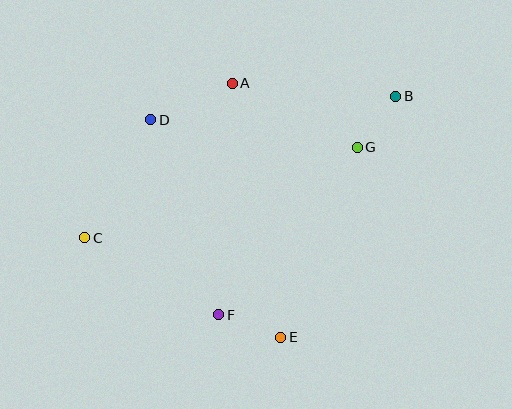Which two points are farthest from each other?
Points B and C are farthest from each other.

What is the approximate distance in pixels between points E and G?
The distance between E and G is approximately 205 pixels.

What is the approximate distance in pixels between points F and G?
The distance between F and G is approximately 218 pixels.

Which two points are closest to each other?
Points B and G are closest to each other.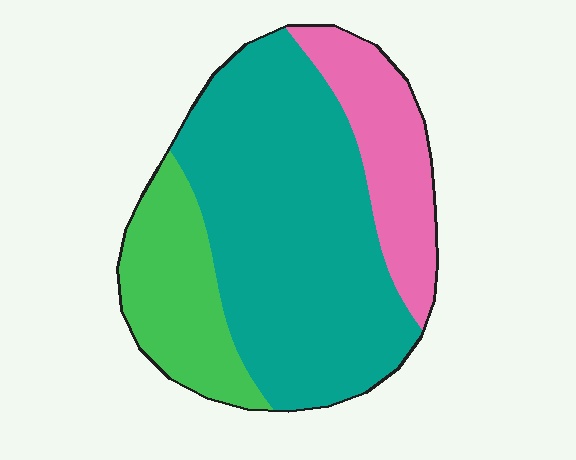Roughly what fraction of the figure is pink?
Pink takes up about one fifth (1/5) of the figure.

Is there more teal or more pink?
Teal.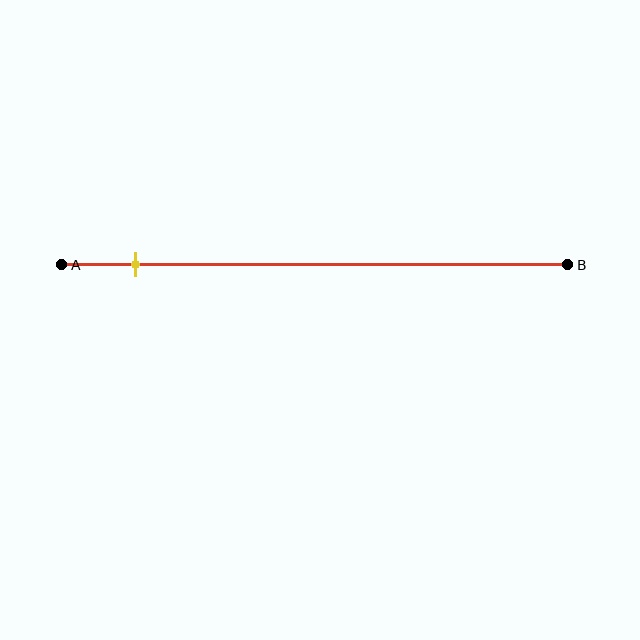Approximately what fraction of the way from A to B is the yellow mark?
The yellow mark is approximately 15% of the way from A to B.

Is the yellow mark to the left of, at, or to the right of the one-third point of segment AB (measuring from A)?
The yellow mark is to the left of the one-third point of segment AB.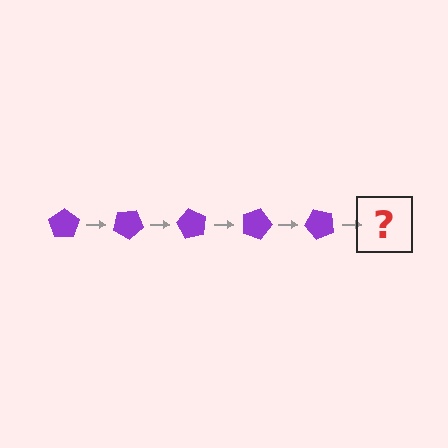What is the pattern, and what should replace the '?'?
The pattern is that the pentagon rotates 30 degrees each step. The '?' should be a purple pentagon rotated 150 degrees.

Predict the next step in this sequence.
The next step is a purple pentagon rotated 150 degrees.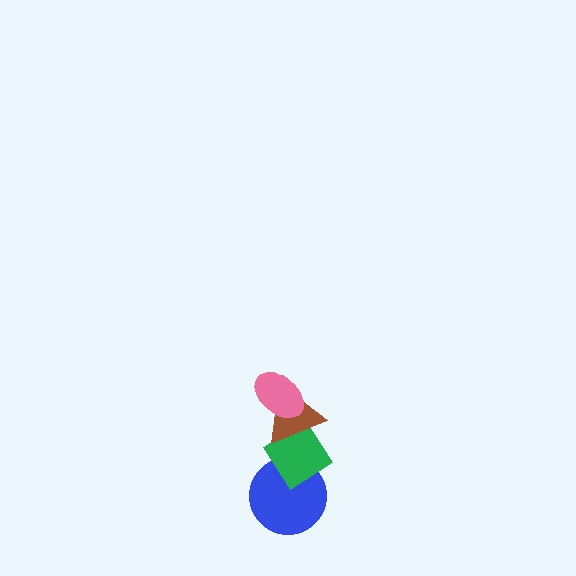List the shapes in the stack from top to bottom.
From top to bottom: the pink ellipse, the brown triangle, the green diamond, the blue circle.